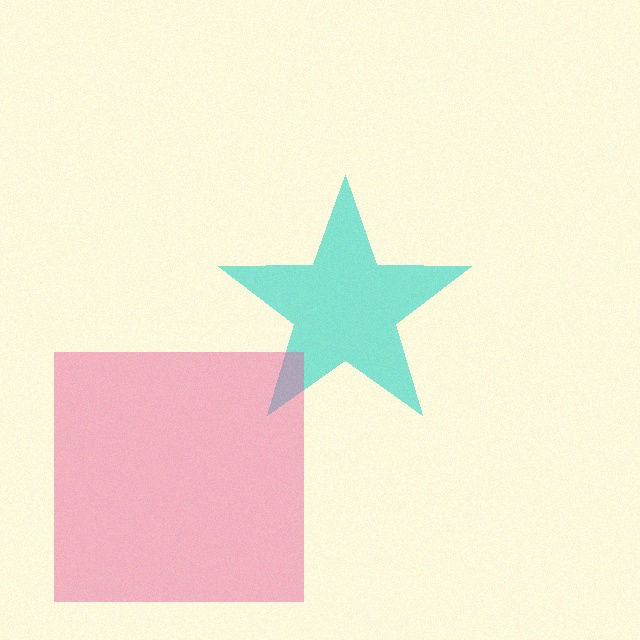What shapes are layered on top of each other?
The layered shapes are: a cyan star, a pink square.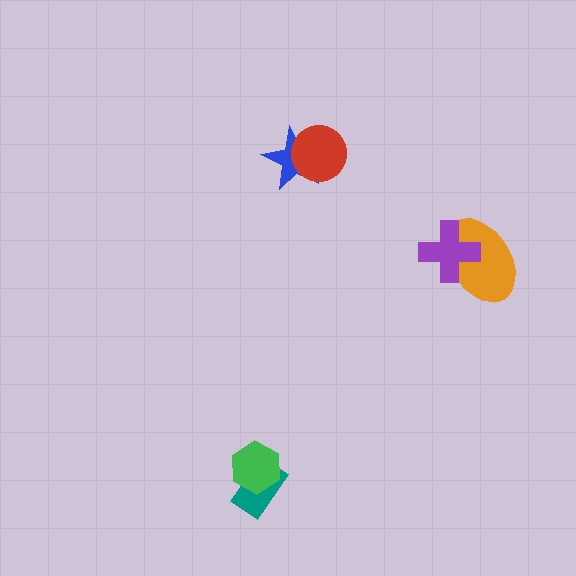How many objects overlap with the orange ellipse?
1 object overlaps with the orange ellipse.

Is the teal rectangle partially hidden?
Yes, it is partially covered by another shape.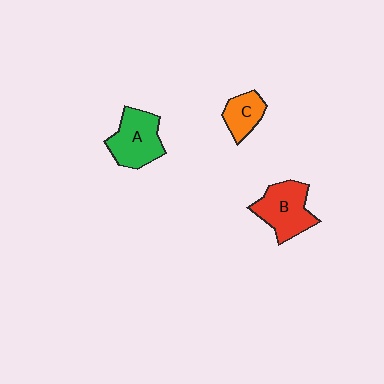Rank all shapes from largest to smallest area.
From largest to smallest: B (red), A (green), C (orange).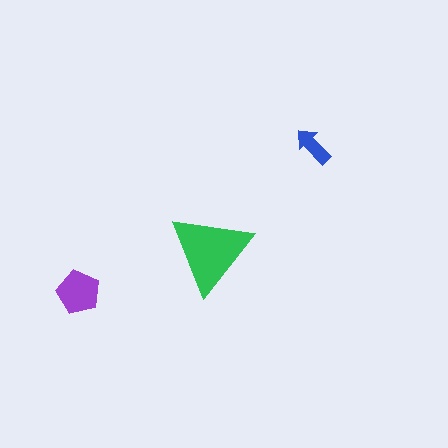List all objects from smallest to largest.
The blue arrow, the purple pentagon, the green triangle.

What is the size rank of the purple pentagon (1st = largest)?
2nd.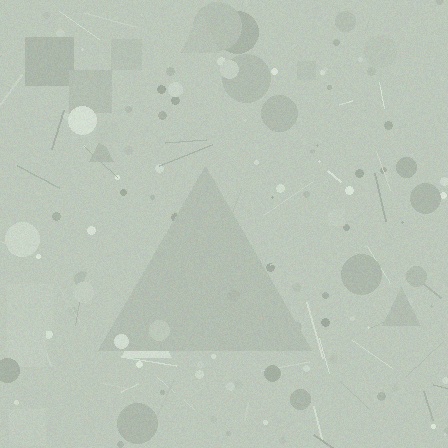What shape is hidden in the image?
A triangle is hidden in the image.